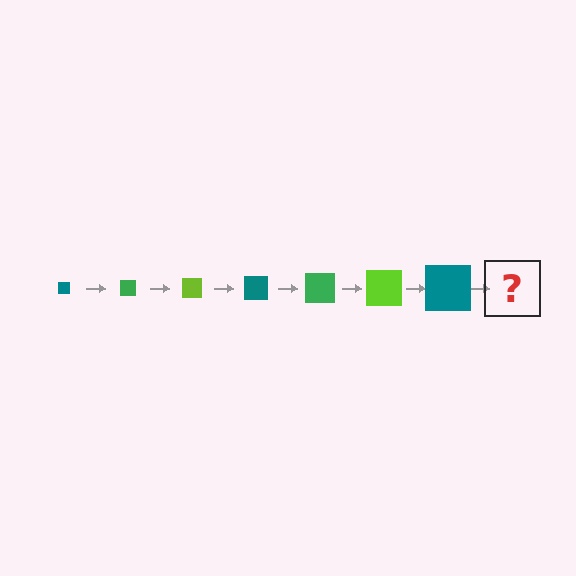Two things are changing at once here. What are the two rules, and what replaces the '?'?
The two rules are that the square grows larger each step and the color cycles through teal, green, and lime. The '?' should be a green square, larger than the previous one.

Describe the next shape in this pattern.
It should be a green square, larger than the previous one.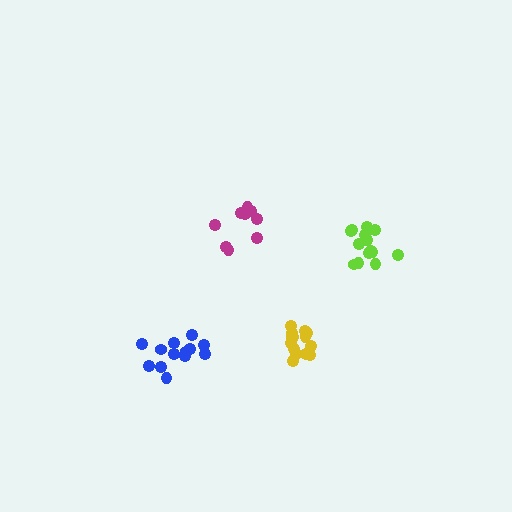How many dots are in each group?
Group 1: 13 dots, Group 2: 9 dots, Group 3: 14 dots, Group 4: 14 dots (50 total).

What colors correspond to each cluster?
The clusters are colored: blue, magenta, yellow, lime.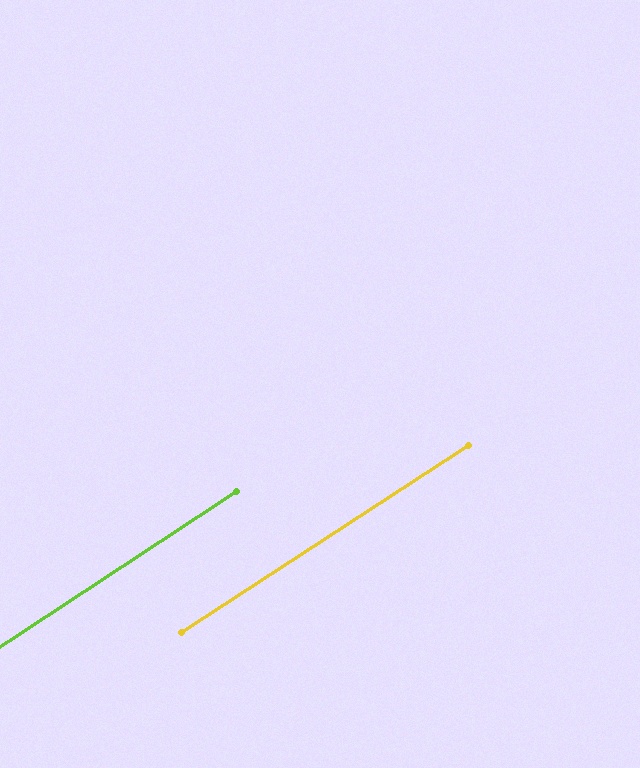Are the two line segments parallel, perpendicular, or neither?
Parallel — their directions differ by only 0.3°.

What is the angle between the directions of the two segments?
Approximately 0 degrees.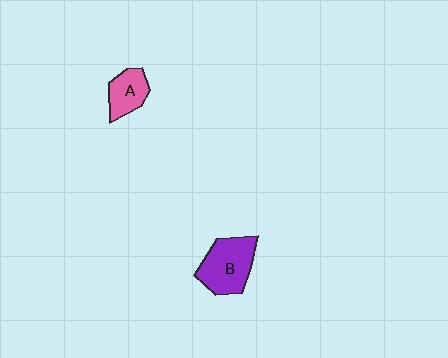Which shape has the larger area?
Shape B (purple).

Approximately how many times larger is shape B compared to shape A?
Approximately 1.7 times.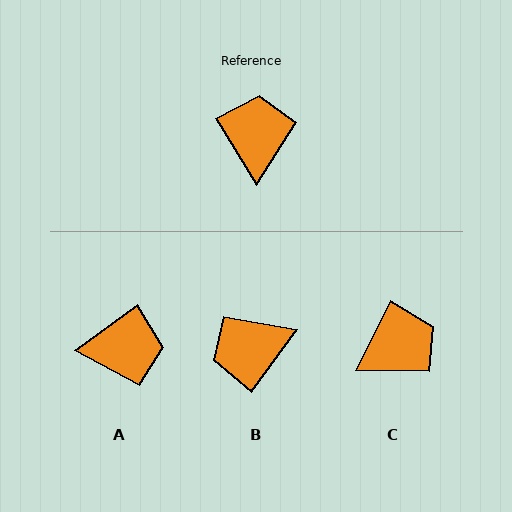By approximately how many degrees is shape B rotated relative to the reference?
Approximately 112 degrees counter-clockwise.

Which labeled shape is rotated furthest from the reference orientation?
B, about 112 degrees away.